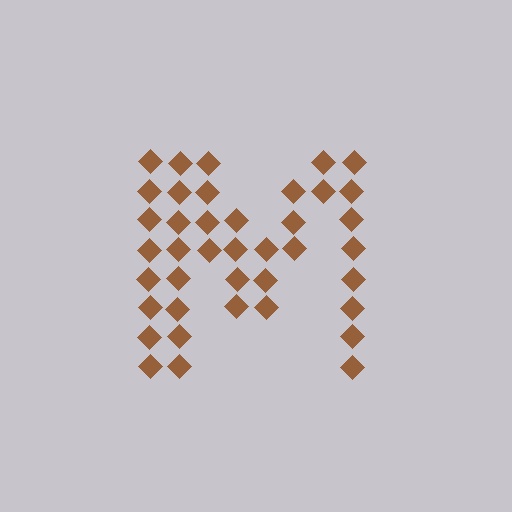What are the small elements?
The small elements are diamonds.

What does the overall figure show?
The overall figure shows the letter M.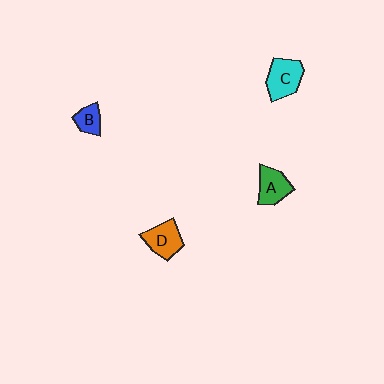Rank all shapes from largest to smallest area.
From largest to smallest: C (cyan), D (orange), A (green), B (blue).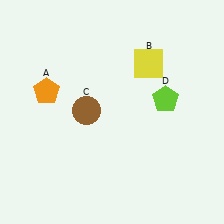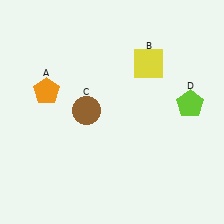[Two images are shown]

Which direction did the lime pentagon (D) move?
The lime pentagon (D) moved right.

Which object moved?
The lime pentagon (D) moved right.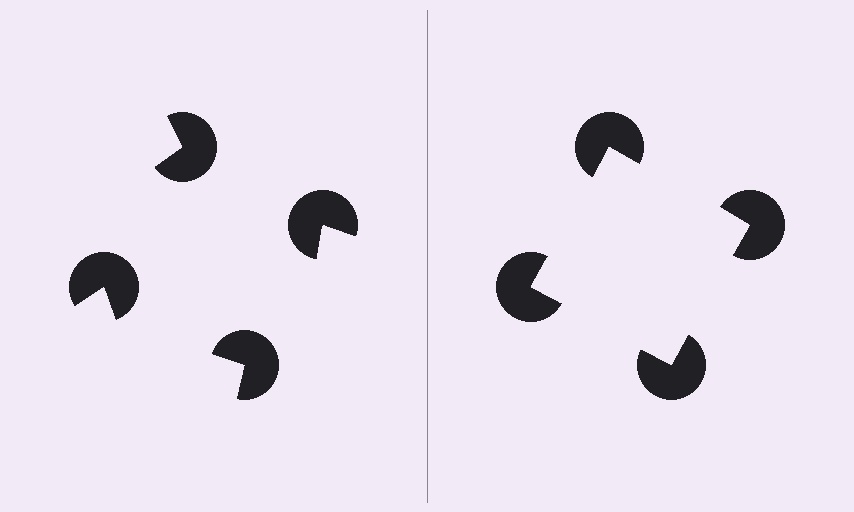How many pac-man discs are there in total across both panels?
8 — 4 on each side.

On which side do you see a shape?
An illusory square appears on the right side. On the left side the wedge cuts are rotated, so no coherent shape forms.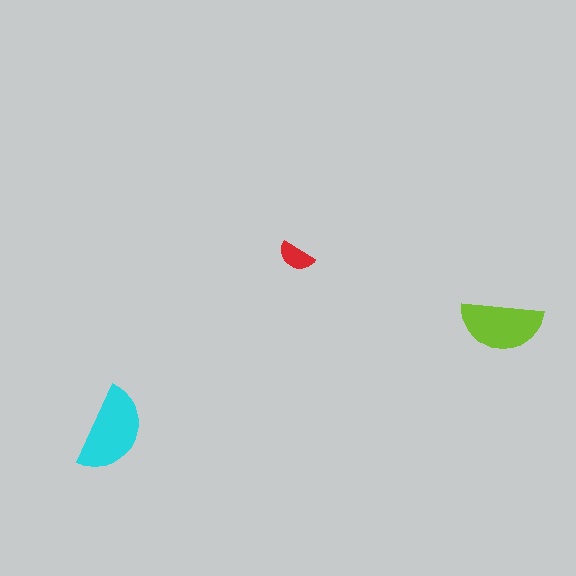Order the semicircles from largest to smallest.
the cyan one, the lime one, the red one.